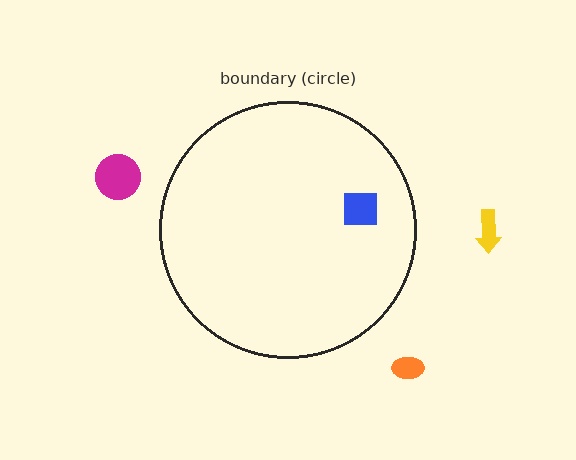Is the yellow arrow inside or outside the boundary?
Outside.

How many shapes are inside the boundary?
1 inside, 3 outside.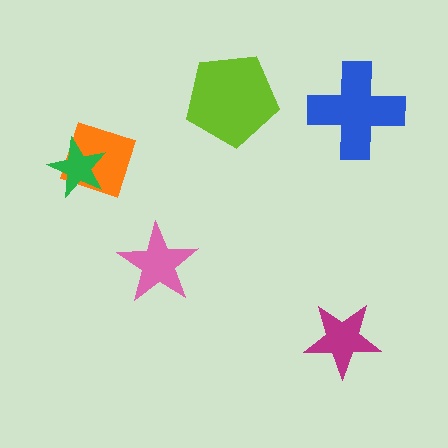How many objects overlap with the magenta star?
0 objects overlap with the magenta star.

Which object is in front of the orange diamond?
The green star is in front of the orange diamond.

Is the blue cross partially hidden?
No, no other shape covers it.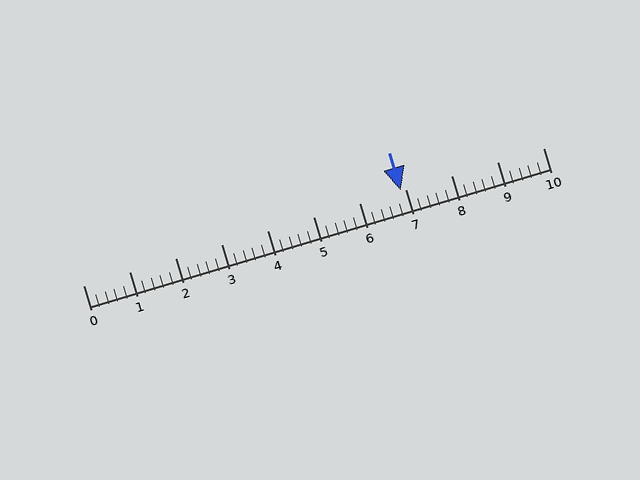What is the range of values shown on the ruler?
The ruler shows values from 0 to 10.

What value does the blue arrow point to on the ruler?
The blue arrow points to approximately 6.9.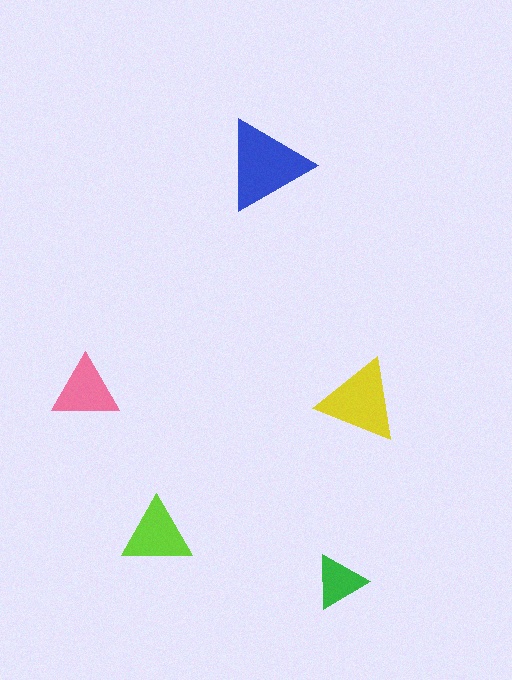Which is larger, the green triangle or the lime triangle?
The lime one.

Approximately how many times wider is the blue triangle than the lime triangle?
About 1.5 times wider.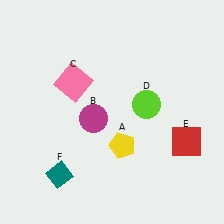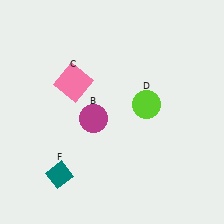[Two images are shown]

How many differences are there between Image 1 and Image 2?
There are 2 differences between the two images.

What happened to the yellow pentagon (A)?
The yellow pentagon (A) was removed in Image 2. It was in the bottom-right area of Image 1.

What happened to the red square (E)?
The red square (E) was removed in Image 2. It was in the bottom-right area of Image 1.